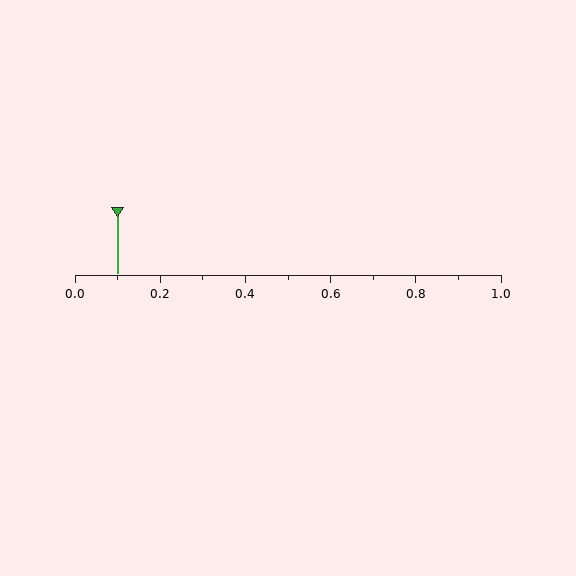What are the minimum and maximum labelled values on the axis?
The axis runs from 0.0 to 1.0.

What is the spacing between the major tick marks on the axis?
The major ticks are spaced 0.2 apart.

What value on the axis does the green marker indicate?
The marker indicates approximately 0.1.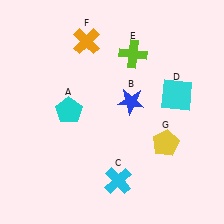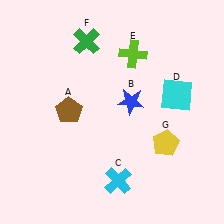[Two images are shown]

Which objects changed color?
A changed from cyan to brown. F changed from orange to green.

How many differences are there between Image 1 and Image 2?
There are 2 differences between the two images.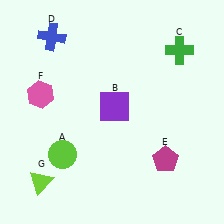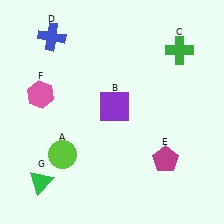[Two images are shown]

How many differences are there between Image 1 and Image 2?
There is 1 difference between the two images.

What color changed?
The triangle (G) changed from lime in Image 1 to green in Image 2.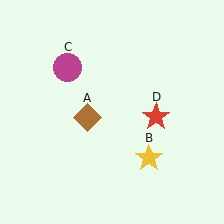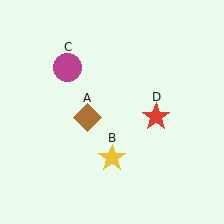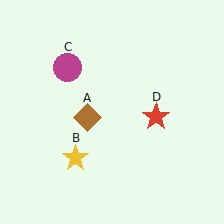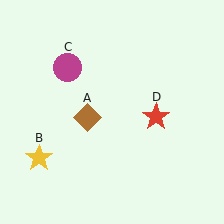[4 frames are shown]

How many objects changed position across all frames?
1 object changed position: yellow star (object B).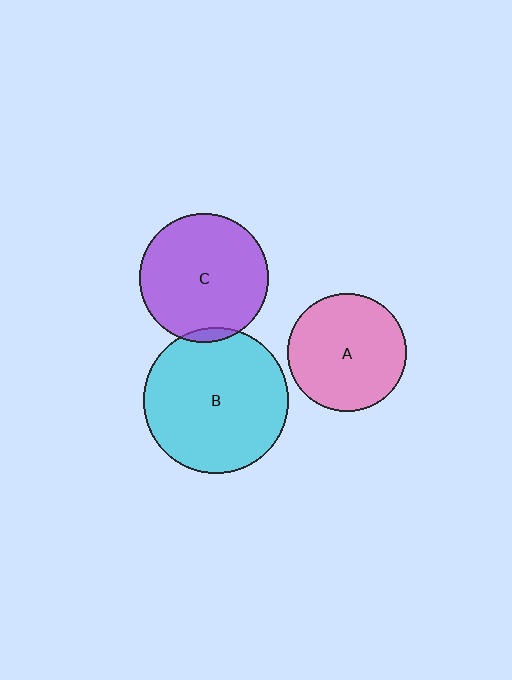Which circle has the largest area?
Circle B (cyan).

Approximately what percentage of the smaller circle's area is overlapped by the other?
Approximately 5%.